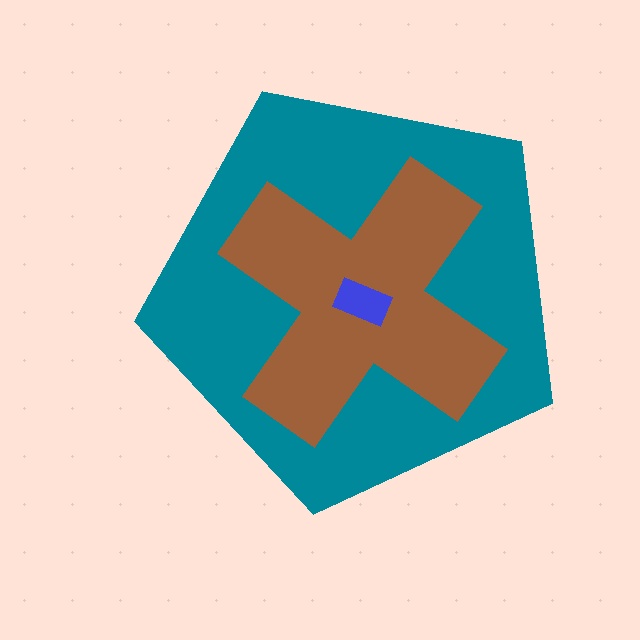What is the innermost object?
The blue rectangle.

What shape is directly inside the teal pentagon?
The brown cross.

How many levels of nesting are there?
3.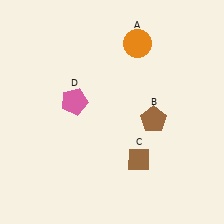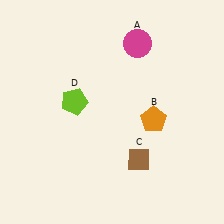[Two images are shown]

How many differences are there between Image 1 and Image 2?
There are 3 differences between the two images.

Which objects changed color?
A changed from orange to magenta. B changed from brown to orange. D changed from pink to lime.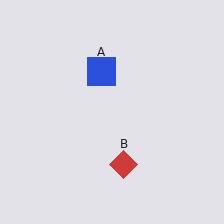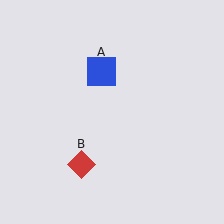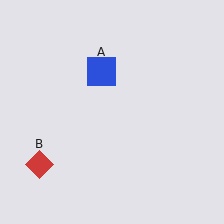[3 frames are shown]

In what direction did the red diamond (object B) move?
The red diamond (object B) moved left.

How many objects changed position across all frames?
1 object changed position: red diamond (object B).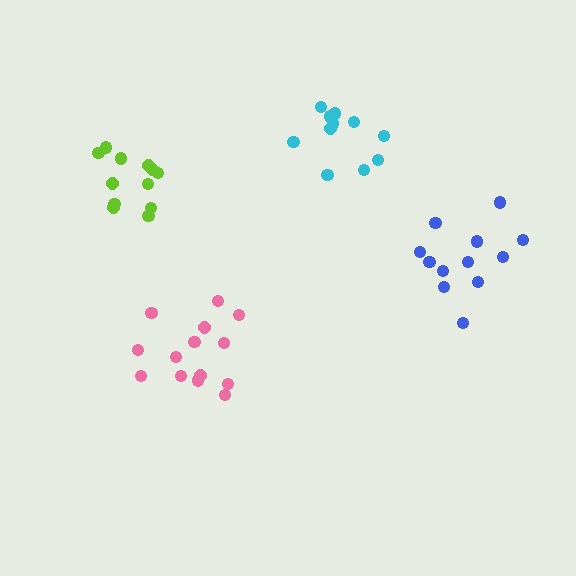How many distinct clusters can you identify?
There are 4 distinct clusters.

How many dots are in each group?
Group 1: 12 dots, Group 2: 12 dots, Group 3: 14 dots, Group 4: 11 dots (49 total).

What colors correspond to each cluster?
The clusters are colored: lime, blue, pink, cyan.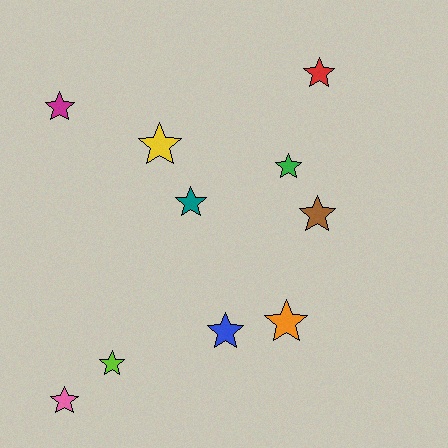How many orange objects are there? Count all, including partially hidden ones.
There is 1 orange object.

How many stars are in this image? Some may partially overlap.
There are 10 stars.